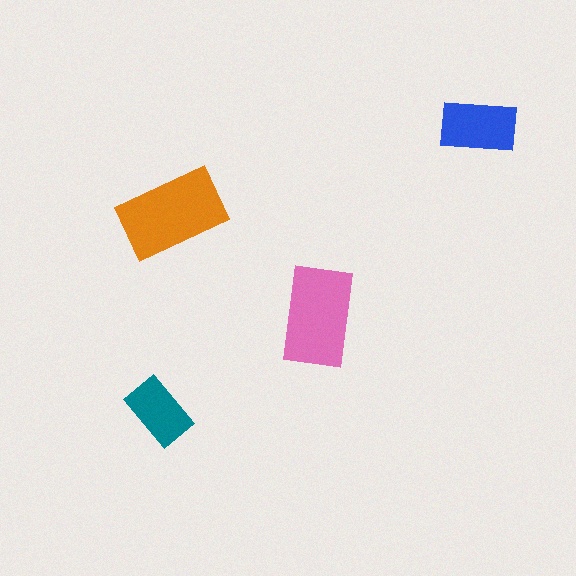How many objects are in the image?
There are 4 objects in the image.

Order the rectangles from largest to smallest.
the orange one, the pink one, the blue one, the teal one.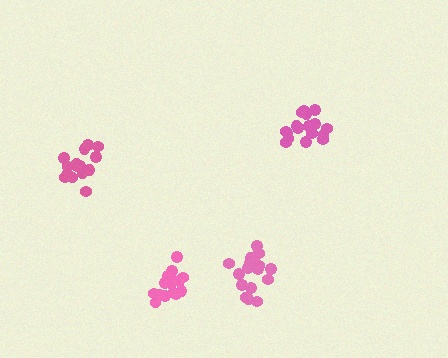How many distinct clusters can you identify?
There are 4 distinct clusters.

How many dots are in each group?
Group 1: 17 dots, Group 2: 15 dots, Group 3: 17 dots, Group 4: 16 dots (65 total).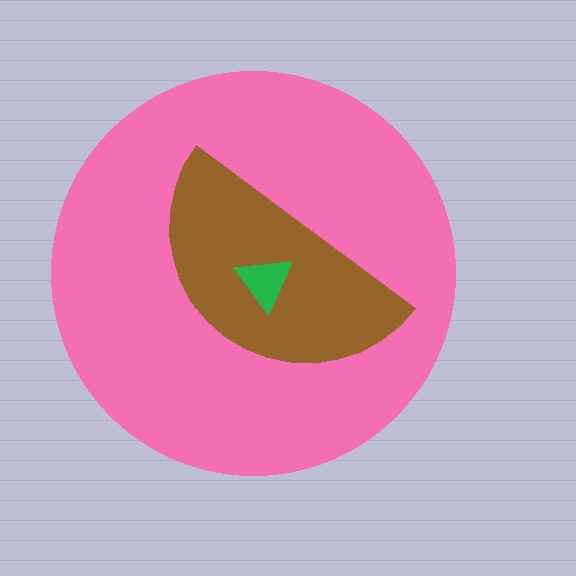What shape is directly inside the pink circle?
The brown semicircle.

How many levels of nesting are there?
3.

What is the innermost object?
The green triangle.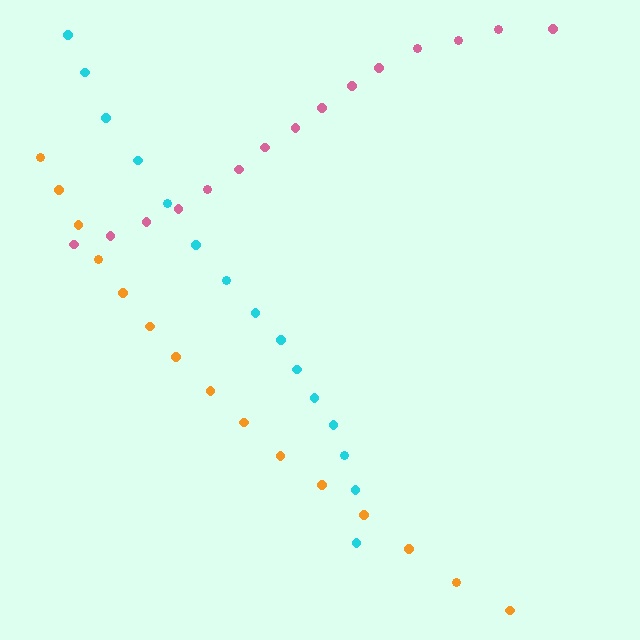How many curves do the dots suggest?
There are 3 distinct paths.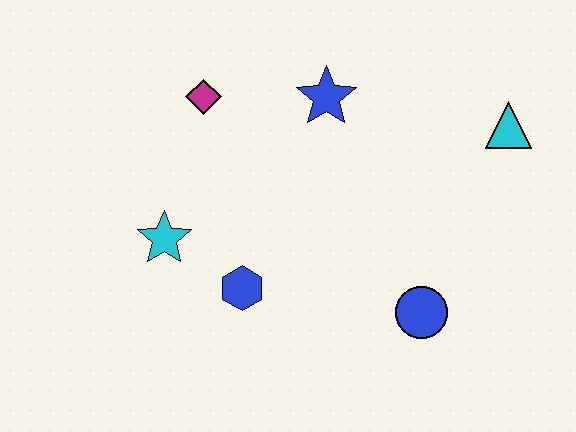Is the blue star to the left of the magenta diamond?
No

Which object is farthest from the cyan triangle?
The cyan star is farthest from the cyan triangle.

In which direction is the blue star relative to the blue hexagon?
The blue star is above the blue hexagon.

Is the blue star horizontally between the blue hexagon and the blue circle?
Yes